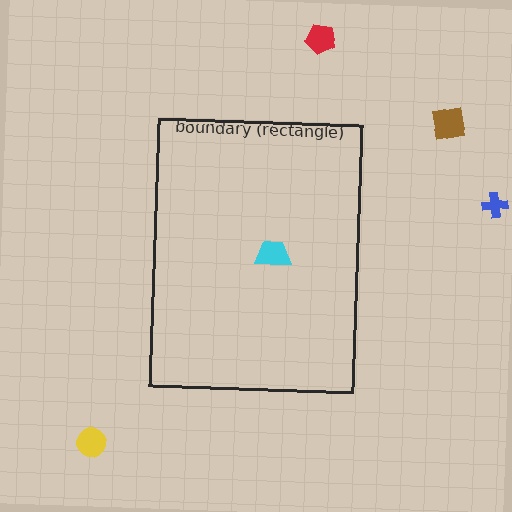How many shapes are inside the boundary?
1 inside, 4 outside.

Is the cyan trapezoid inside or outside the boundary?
Inside.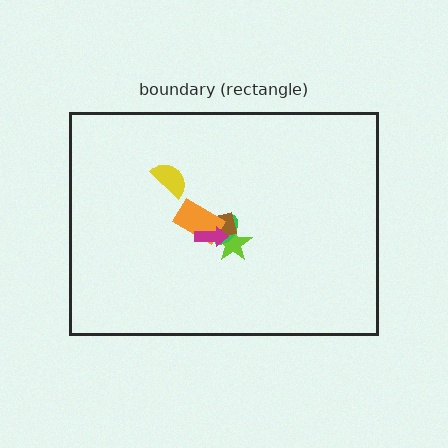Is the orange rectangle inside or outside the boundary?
Inside.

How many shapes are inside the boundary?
6 inside, 0 outside.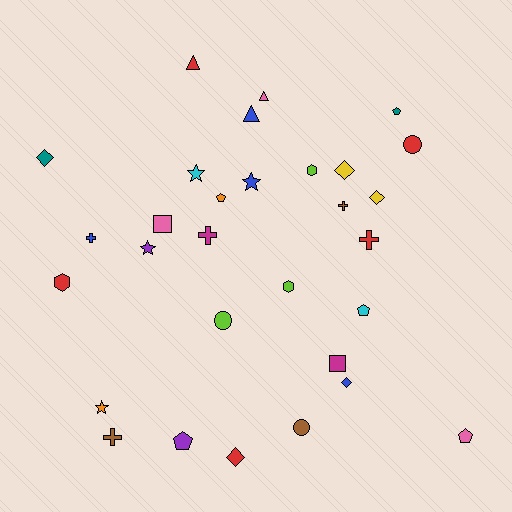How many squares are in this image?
There are 2 squares.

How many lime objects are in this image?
There are 3 lime objects.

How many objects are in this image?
There are 30 objects.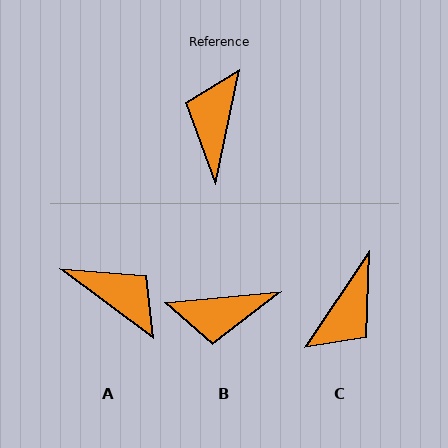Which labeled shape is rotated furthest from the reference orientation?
C, about 158 degrees away.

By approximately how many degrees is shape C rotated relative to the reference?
Approximately 158 degrees counter-clockwise.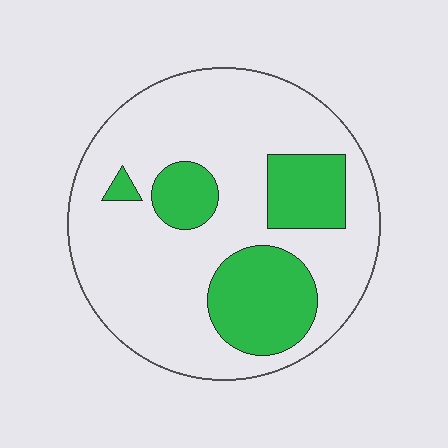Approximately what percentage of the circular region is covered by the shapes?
Approximately 25%.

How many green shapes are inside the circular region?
4.